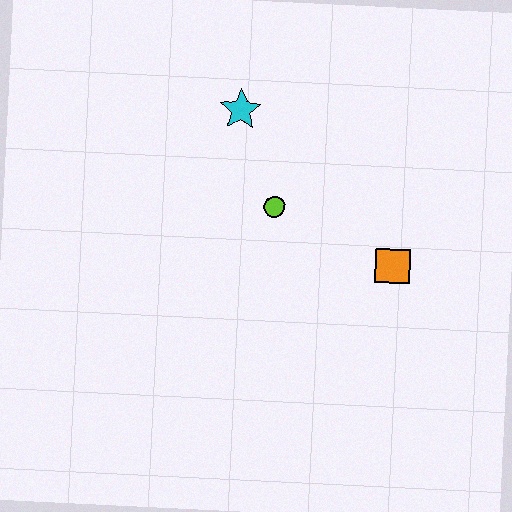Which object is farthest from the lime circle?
The orange square is farthest from the lime circle.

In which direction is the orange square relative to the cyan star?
The orange square is to the right of the cyan star.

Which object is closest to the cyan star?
The lime circle is closest to the cyan star.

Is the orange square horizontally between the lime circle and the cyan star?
No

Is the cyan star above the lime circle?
Yes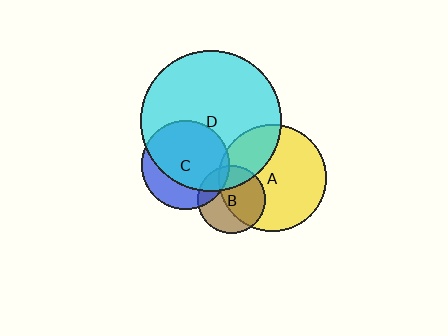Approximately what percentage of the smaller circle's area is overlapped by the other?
Approximately 30%.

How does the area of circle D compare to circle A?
Approximately 1.7 times.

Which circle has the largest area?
Circle D (cyan).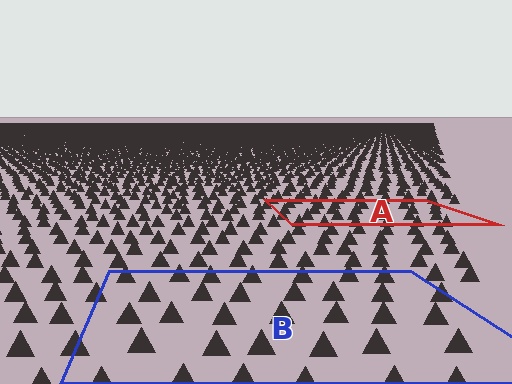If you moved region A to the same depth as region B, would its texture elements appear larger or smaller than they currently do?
They would appear larger. At a closer depth, the same texture elements are projected at a bigger on-screen size.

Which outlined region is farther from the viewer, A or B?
Region A is farther from the viewer — the texture elements inside it appear smaller and more densely packed.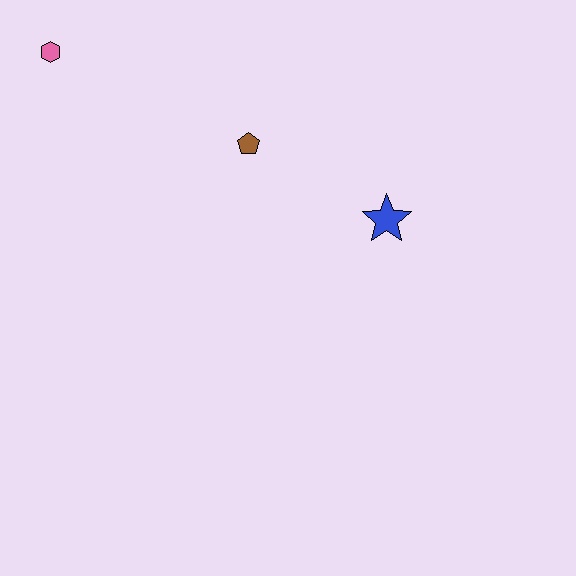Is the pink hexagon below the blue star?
No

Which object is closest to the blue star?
The brown pentagon is closest to the blue star.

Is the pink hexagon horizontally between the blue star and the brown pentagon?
No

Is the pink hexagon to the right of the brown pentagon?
No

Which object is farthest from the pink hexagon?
The blue star is farthest from the pink hexagon.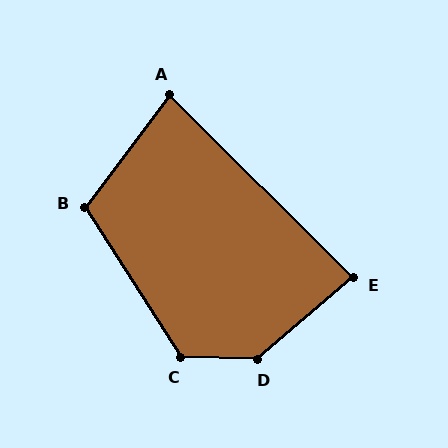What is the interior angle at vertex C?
Approximately 125 degrees (obtuse).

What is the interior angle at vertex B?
Approximately 111 degrees (obtuse).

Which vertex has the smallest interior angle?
A, at approximately 82 degrees.